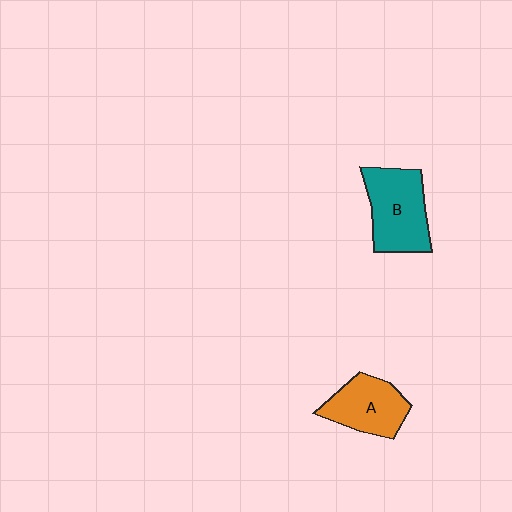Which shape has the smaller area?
Shape A (orange).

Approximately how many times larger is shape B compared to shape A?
Approximately 1.2 times.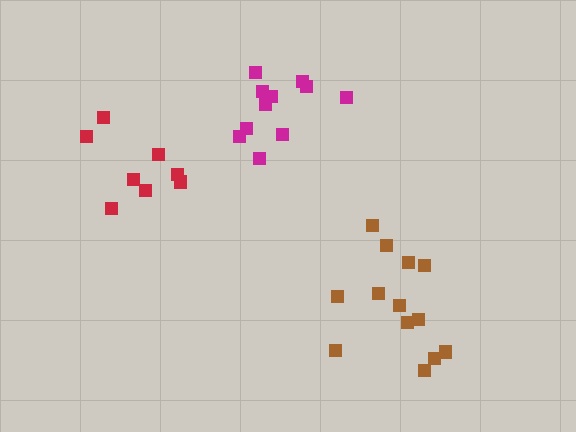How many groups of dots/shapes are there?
There are 3 groups.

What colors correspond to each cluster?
The clusters are colored: red, brown, magenta.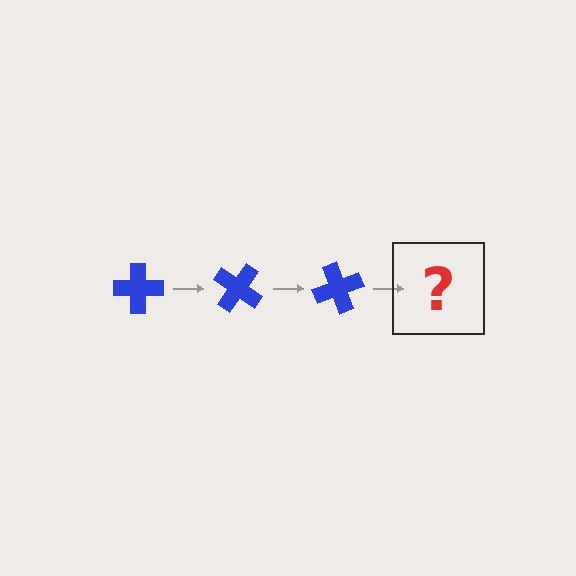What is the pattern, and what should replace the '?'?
The pattern is that the cross rotates 35 degrees each step. The '?' should be a blue cross rotated 105 degrees.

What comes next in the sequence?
The next element should be a blue cross rotated 105 degrees.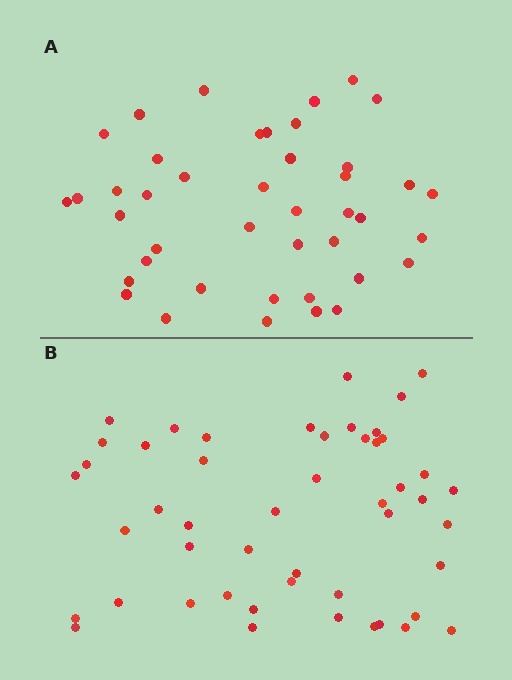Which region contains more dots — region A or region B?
Region B (the bottom region) has more dots.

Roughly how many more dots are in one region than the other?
Region B has roughly 8 or so more dots than region A.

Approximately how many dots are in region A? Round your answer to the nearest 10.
About 40 dots. (The exact count is 42, which rounds to 40.)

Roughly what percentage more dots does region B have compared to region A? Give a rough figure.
About 15% more.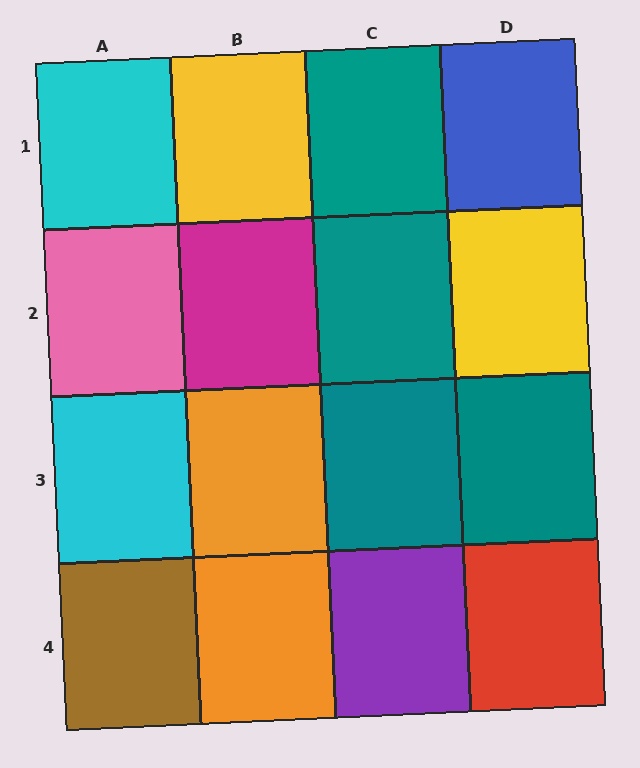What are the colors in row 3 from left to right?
Cyan, orange, teal, teal.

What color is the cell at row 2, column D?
Yellow.